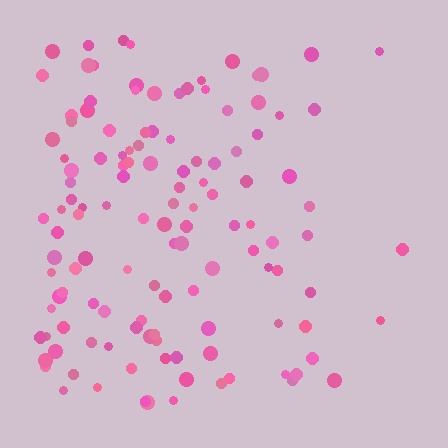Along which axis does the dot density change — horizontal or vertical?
Horizontal.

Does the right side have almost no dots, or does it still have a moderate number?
Still a moderate number, just noticeably fewer than the left.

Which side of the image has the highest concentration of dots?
The left.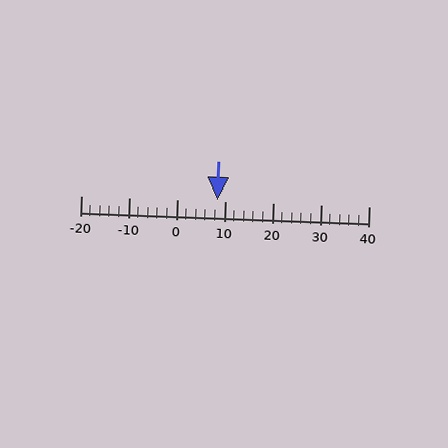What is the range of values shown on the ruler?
The ruler shows values from -20 to 40.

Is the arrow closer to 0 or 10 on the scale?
The arrow is closer to 10.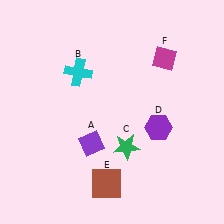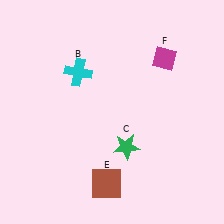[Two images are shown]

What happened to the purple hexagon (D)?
The purple hexagon (D) was removed in Image 2. It was in the bottom-right area of Image 1.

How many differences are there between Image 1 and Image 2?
There are 2 differences between the two images.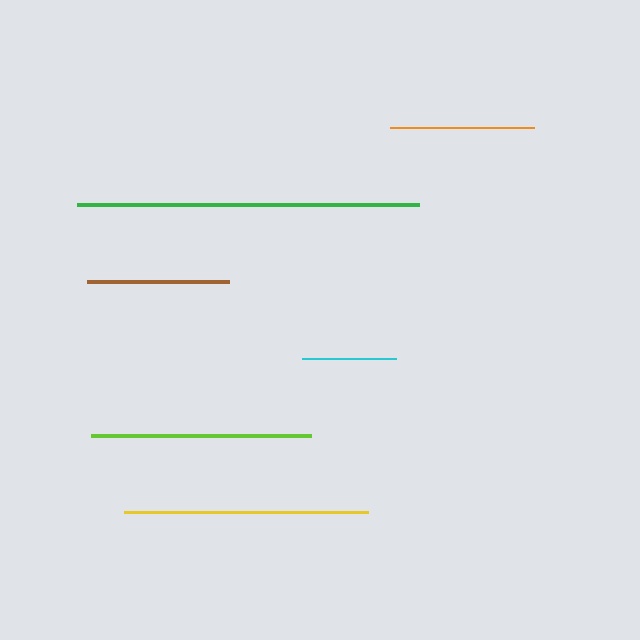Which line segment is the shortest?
The cyan line is the shortest at approximately 93 pixels.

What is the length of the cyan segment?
The cyan segment is approximately 93 pixels long.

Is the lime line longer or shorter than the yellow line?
The yellow line is longer than the lime line.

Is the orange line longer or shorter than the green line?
The green line is longer than the orange line.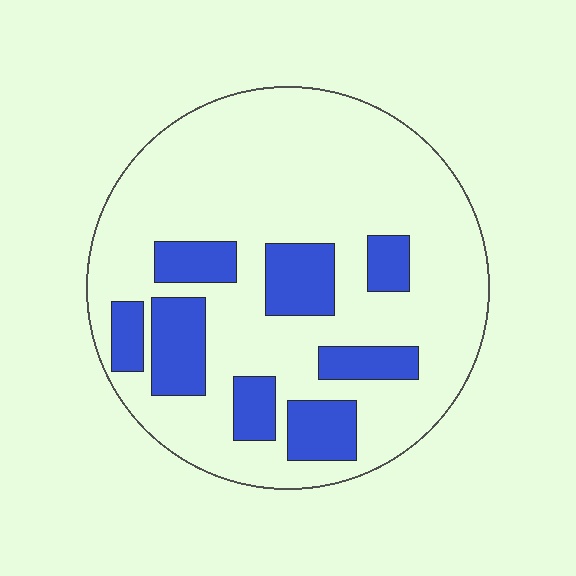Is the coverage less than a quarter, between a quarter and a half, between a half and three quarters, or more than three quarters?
Less than a quarter.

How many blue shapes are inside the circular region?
8.